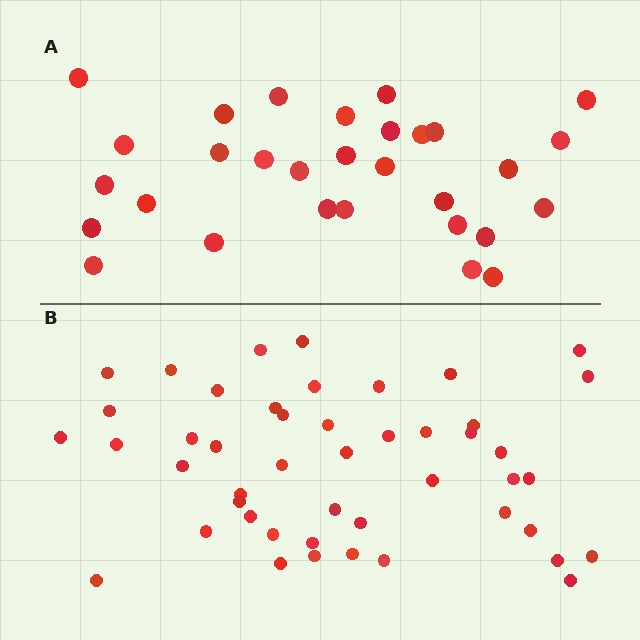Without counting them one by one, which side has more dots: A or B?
Region B (the bottom region) has more dots.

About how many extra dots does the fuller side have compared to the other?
Region B has approximately 15 more dots than region A.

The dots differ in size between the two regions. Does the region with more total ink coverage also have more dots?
No. Region A has more total ink coverage because its dots are larger, but region B actually contains more individual dots. Total area can be misleading — the number of items is what matters here.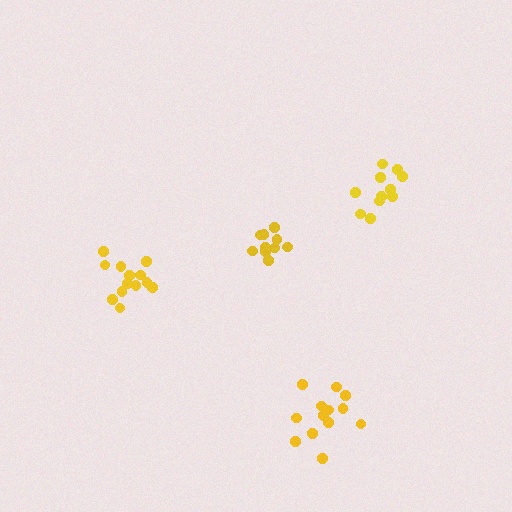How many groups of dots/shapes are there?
There are 4 groups.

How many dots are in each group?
Group 1: 13 dots, Group 2: 10 dots, Group 3: 11 dots, Group 4: 13 dots (47 total).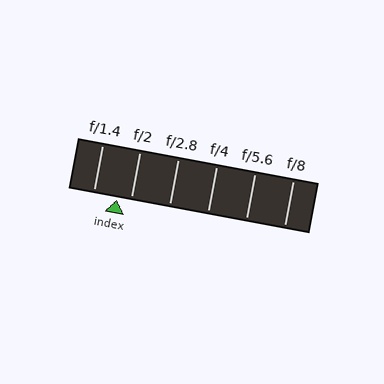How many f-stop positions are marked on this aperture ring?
There are 6 f-stop positions marked.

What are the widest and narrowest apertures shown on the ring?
The widest aperture shown is f/1.4 and the narrowest is f/8.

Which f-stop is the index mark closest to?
The index mark is closest to f/2.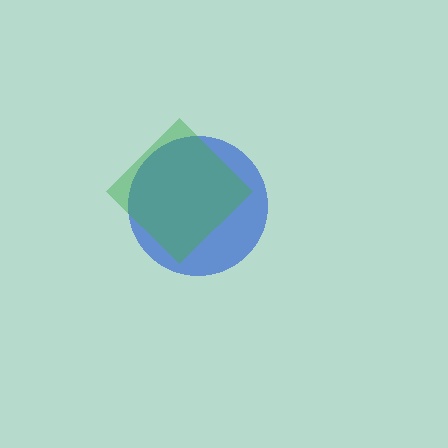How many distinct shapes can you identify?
There are 2 distinct shapes: a blue circle, a green diamond.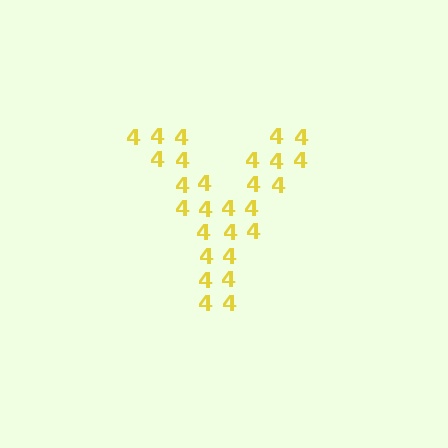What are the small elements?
The small elements are digit 4's.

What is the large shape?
The large shape is the letter Y.